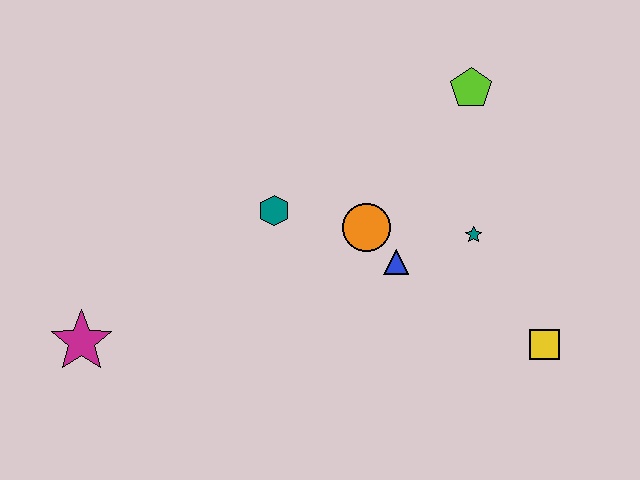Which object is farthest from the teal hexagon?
The yellow square is farthest from the teal hexagon.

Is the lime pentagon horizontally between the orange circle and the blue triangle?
No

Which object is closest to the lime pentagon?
The teal star is closest to the lime pentagon.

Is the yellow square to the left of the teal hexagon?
No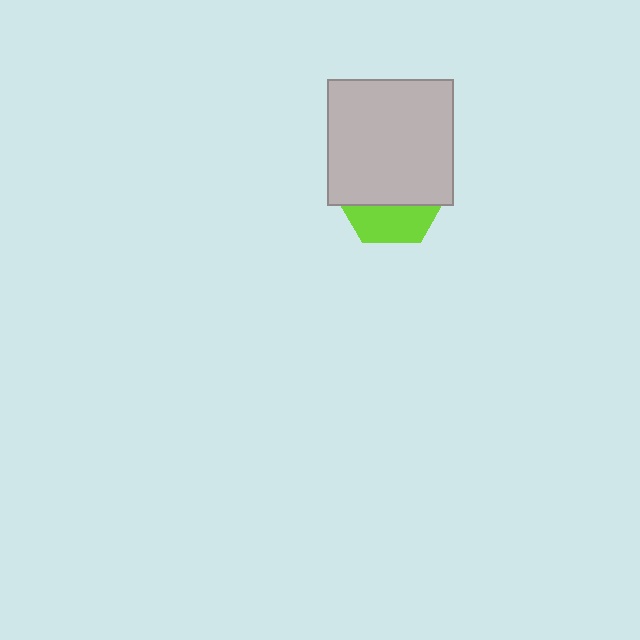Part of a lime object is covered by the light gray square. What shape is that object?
It is a hexagon.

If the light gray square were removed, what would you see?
You would see the complete lime hexagon.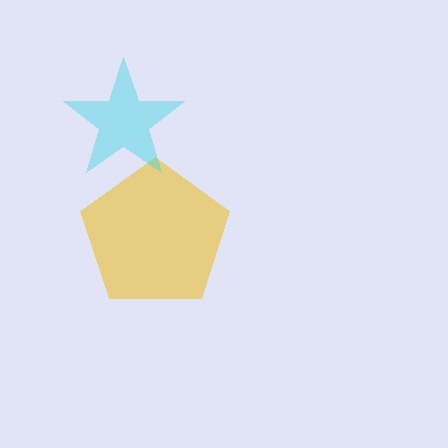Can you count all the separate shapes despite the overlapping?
Yes, there are 2 separate shapes.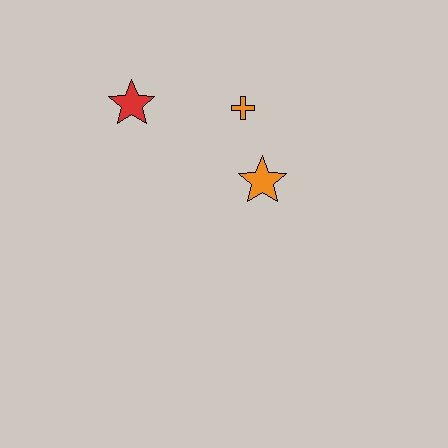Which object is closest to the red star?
The orange cross is closest to the red star.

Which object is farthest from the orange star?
The red star is farthest from the orange star.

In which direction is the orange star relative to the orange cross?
The orange star is below the orange cross.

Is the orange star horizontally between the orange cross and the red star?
No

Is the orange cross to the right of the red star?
Yes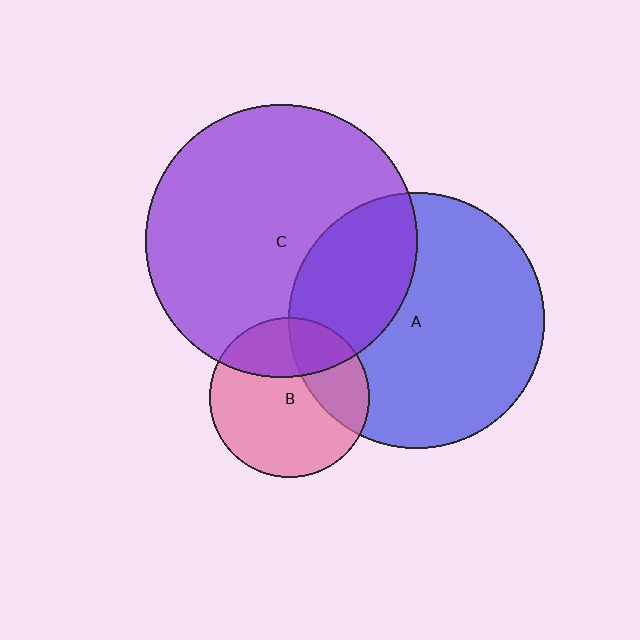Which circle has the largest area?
Circle C (purple).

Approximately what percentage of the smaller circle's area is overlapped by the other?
Approximately 30%.